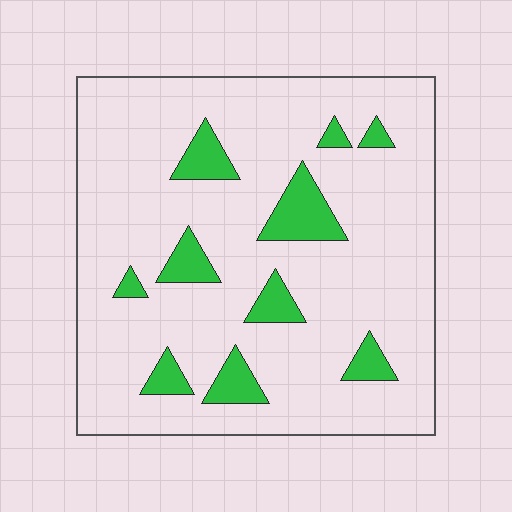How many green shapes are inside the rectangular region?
10.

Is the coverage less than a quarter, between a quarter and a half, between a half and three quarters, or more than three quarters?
Less than a quarter.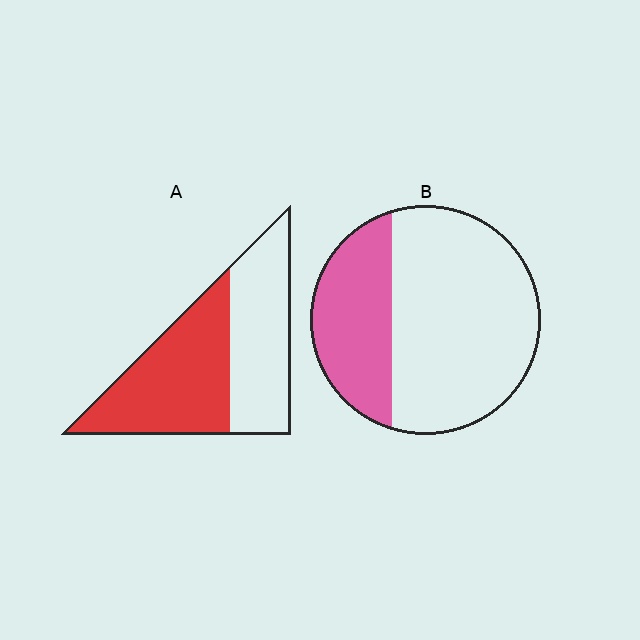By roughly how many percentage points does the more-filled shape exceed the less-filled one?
By roughly 20 percentage points (A over B).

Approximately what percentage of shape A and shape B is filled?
A is approximately 55% and B is approximately 30%.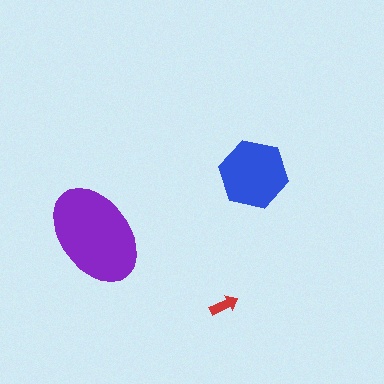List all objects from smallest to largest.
The red arrow, the blue hexagon, the purple ellipse.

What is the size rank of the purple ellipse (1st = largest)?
1st.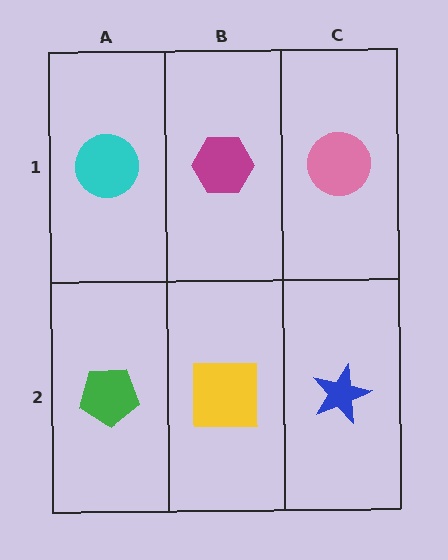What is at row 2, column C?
A blue star.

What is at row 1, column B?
A magenta hexagon.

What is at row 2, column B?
A yellow square.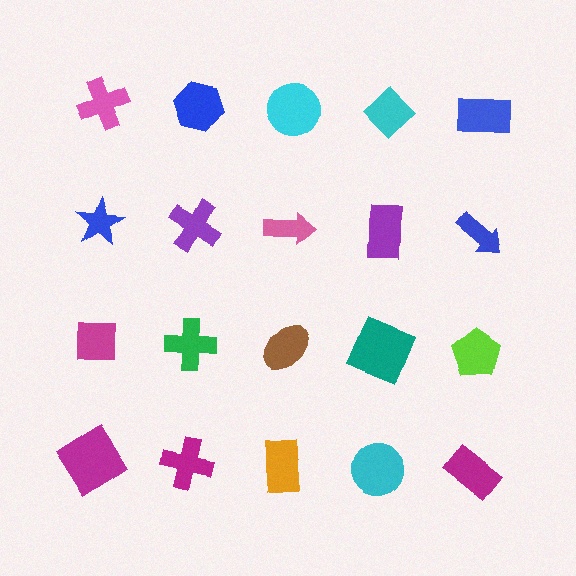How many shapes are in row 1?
5 shapes.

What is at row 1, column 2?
A blue hexagon.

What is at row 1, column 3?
A cyan circle.